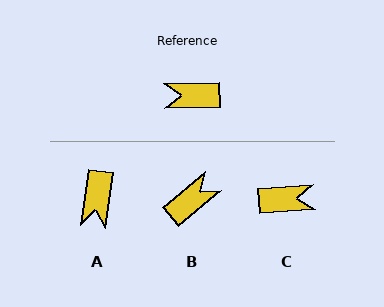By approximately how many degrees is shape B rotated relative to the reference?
Approximately 141 degrees clockwise.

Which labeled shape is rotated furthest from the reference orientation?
C, about 177 degrees away.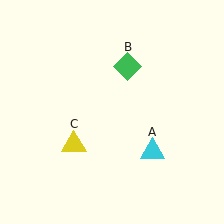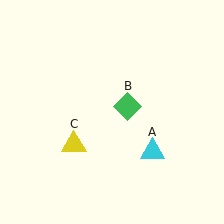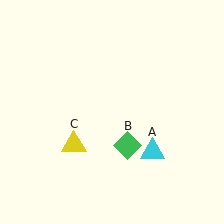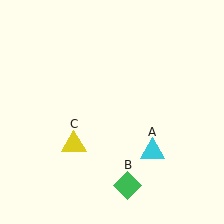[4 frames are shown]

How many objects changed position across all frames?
1 object changed position: green diamond (object B).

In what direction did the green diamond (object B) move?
The green diamond (object B) moved down.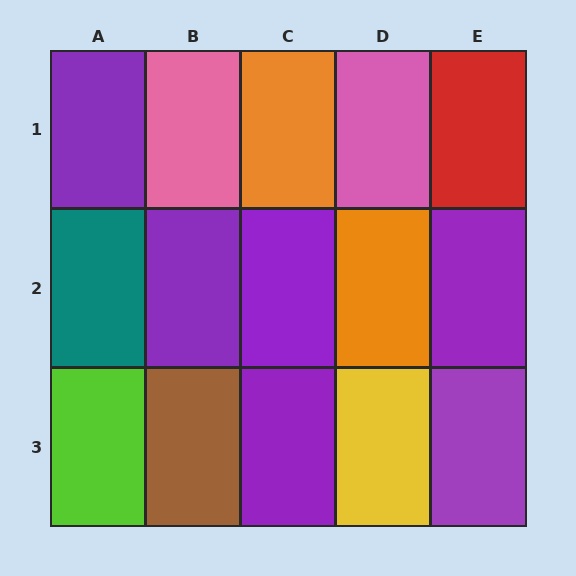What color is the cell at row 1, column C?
Orange.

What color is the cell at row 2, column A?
Teal.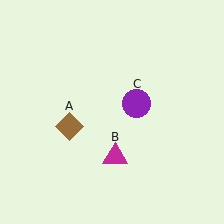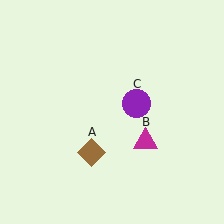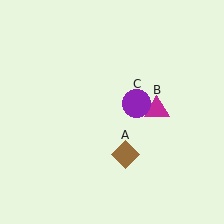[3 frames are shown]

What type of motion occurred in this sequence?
The brown diamond (object A), magenta triangle (object B) rotated counterclockwise around the center of the scene.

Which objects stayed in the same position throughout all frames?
Purple circle (object C) remained stationary.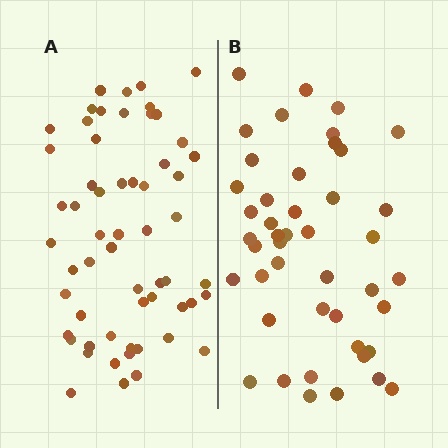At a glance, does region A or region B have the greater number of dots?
Region A (the left region) has more dots.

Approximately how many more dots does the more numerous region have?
Region A has approximately 15 more dots than region B.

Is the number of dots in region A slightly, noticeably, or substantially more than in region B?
Region A has noticeably more, but not dramatically so. The ratio is roughly 1.3 to 1.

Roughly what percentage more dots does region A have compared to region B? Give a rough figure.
About 30% more.